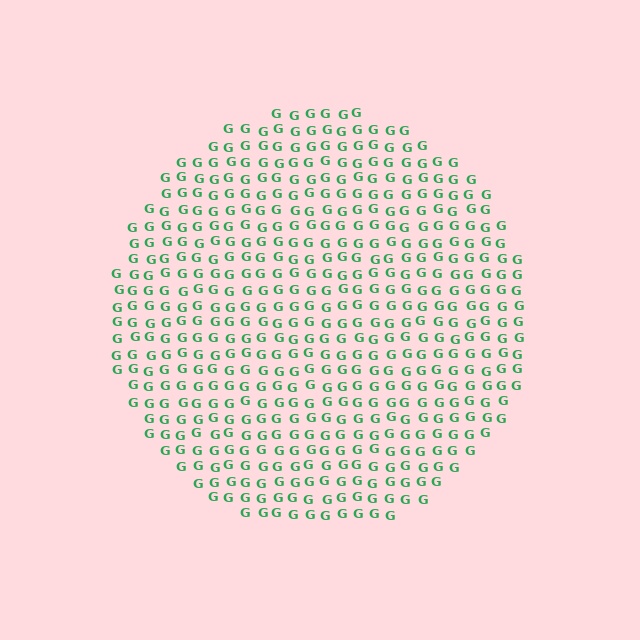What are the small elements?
The small elements are letter G's.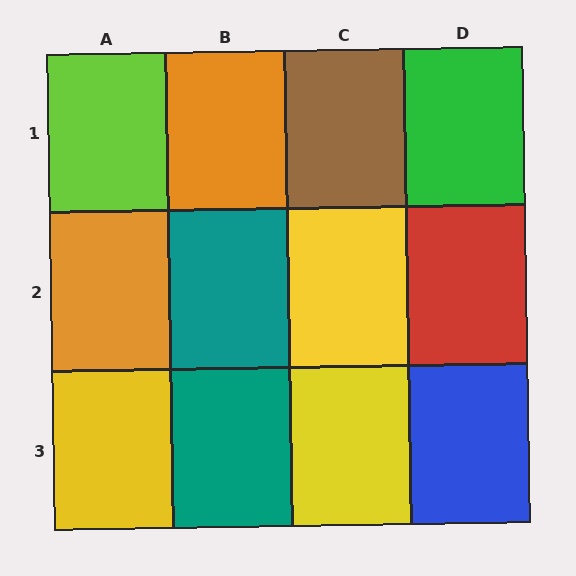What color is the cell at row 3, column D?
Blue.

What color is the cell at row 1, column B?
Orange.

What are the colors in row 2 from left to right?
Orange, teal, yellow, red.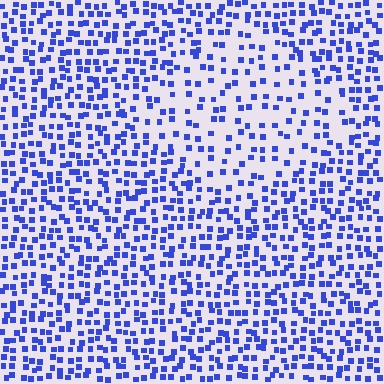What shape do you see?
I see a diamond.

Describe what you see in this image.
The image contains small blue elements arranged at two different densities. A diamond-shaped region is visible where the elements are less densely packed than the surrounding area.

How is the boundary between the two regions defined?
The boundary is defined by a change in element density (approximately 1.9x ratio). All elements are the same color, size, and shape.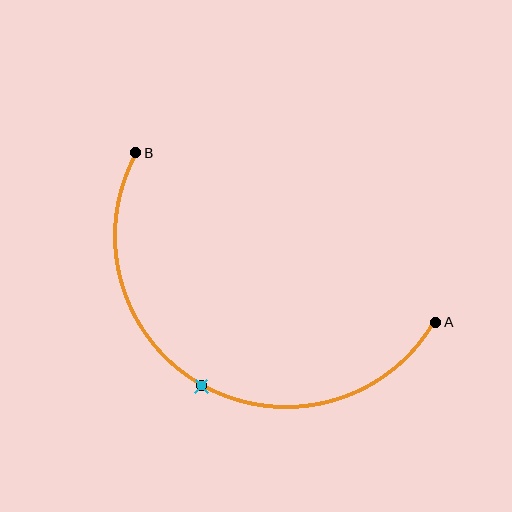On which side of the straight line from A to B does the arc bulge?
The arc bulges below the straight line connecting A and B.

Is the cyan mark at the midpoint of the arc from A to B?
Yes. The cyan mark lies on the arc at equal arc-length from both A and B — it is the arc midpoint.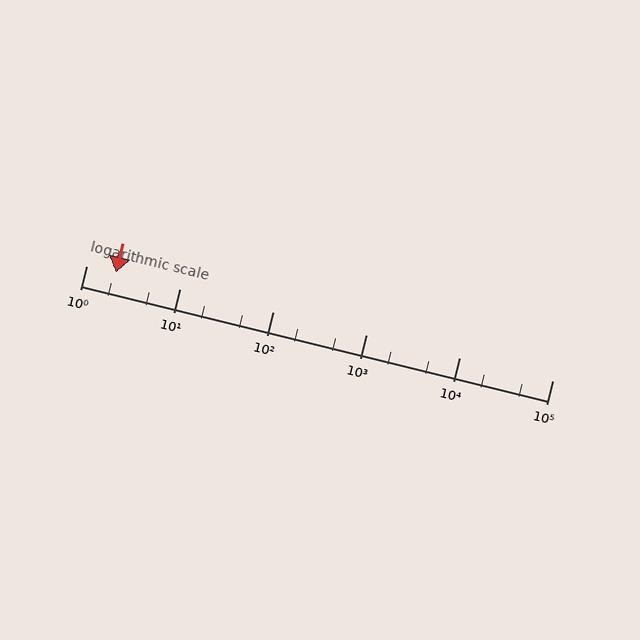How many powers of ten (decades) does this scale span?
The scale spans 5 decades, from 1 to 100000.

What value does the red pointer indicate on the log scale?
The pointer indicates approximately 2.1.